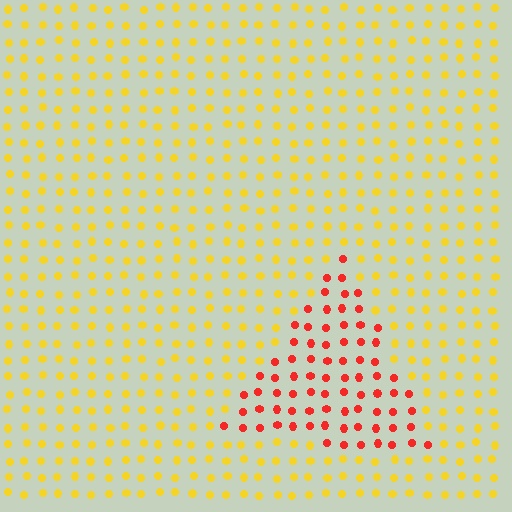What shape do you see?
I see a triangle.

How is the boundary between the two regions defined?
The boundary is defined purely by a slight shift in hue (about 50 degrees). Spacing, size, and orientation are identical on both sides.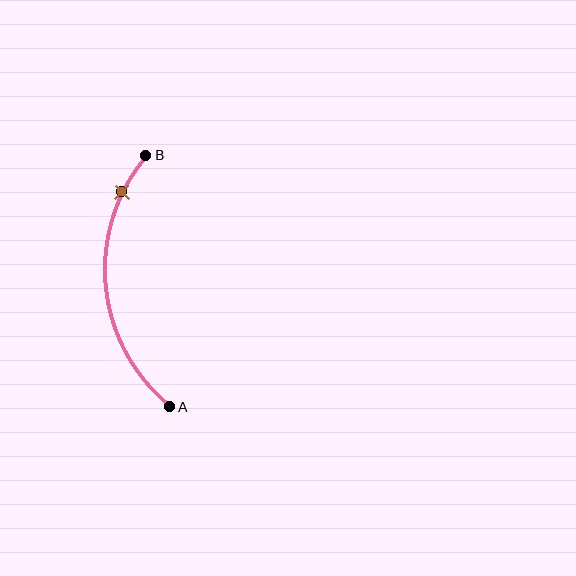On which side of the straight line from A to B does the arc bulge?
The arc bulges to the left of the straight line connecting A and B.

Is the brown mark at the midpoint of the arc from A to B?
No. The brown mark lies on the arc but is closer to endpoint B. The arc midpoint would be at the point on the curve equidistant along the arc from both A and B.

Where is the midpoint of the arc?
The arc midpoint is the point on the curve farthest from the straight line joining A and B. It sits to the left of that line.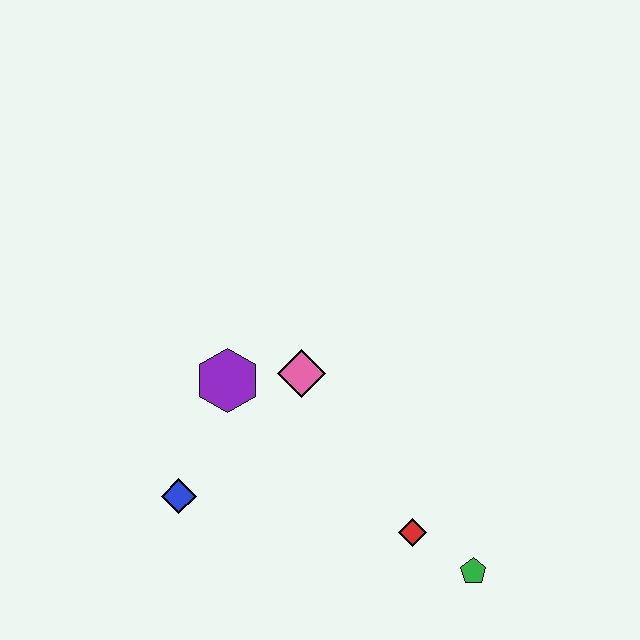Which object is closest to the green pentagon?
The red diamond is closest to the green pentagon.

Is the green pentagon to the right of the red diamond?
Yes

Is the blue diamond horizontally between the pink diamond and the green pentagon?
No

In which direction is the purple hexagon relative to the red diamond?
The purple hexagon is to the left of the red diamond.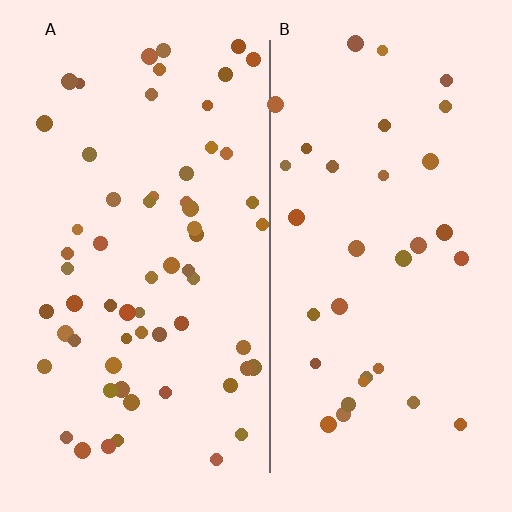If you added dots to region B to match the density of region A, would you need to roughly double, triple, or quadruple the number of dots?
Approximately double.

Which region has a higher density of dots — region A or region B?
A (the left).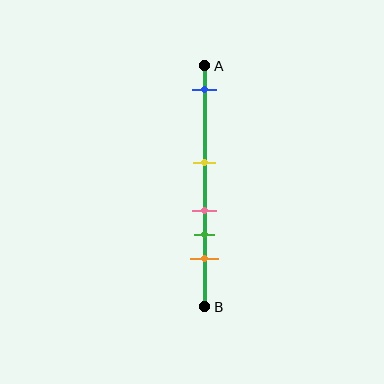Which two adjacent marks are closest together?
The pink and green marks are the closest adjacent pair.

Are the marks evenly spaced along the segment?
No, the marks are not evenly spaced.